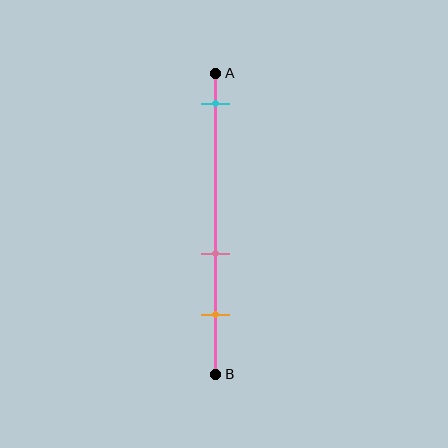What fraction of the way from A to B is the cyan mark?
The cyan mark is approximately 10% (0.1) of the way from A to B.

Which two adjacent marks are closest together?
The pink and orange marks are the closest adjacent pair.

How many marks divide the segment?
There are 3 marks dividing the segment.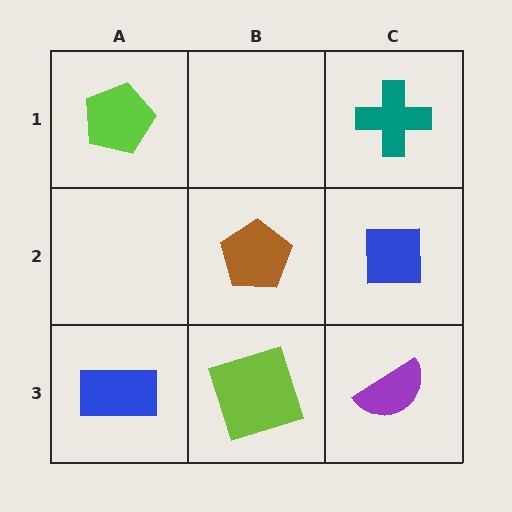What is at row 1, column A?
A lime pentagon.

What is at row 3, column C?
A purple semicircle.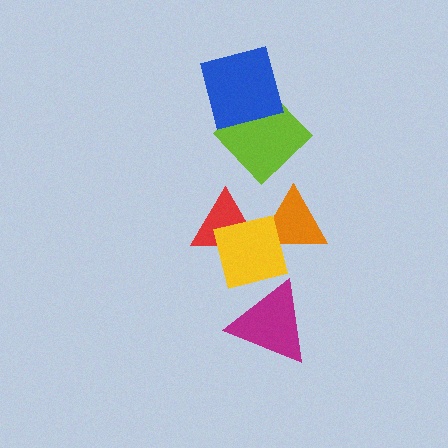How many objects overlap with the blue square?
1 object overlaps with the blue square.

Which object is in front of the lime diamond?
The blue square is in front of the lime diamond.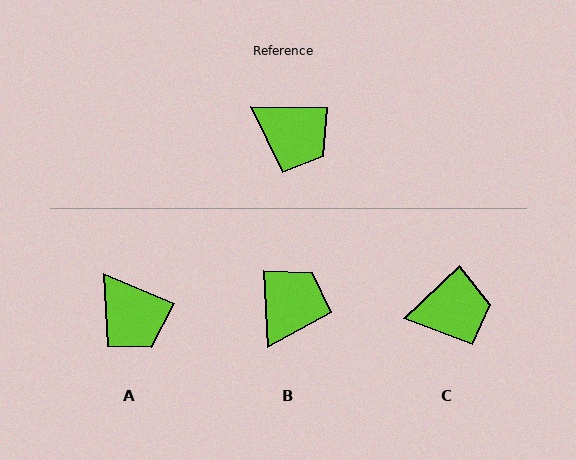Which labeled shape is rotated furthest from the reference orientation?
B, about 93 degrees away.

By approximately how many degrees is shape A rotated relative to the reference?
Approximately 22 degrees clockwise.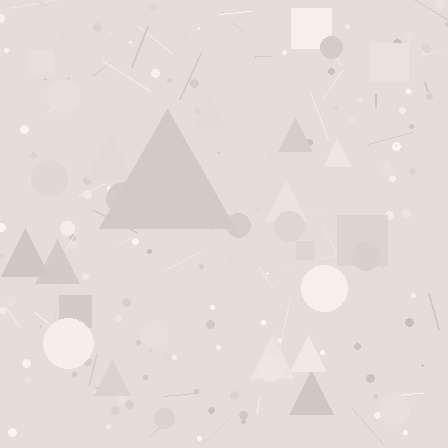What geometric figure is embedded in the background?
A triangle is embedded in the background.